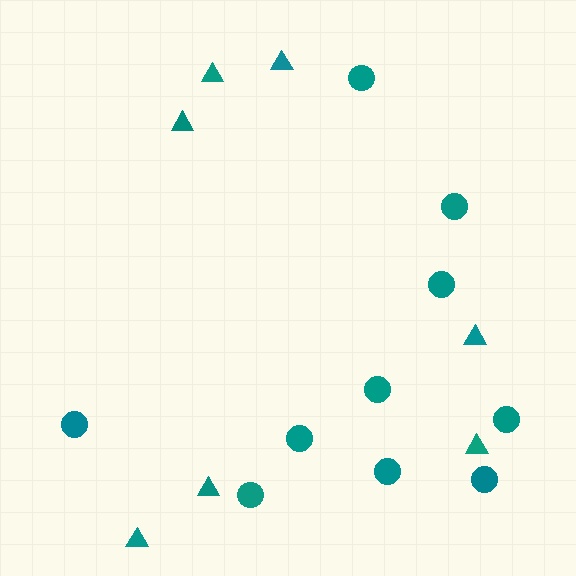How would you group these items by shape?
There are 2 groups: one group of triangles (7) and one group of circles (10).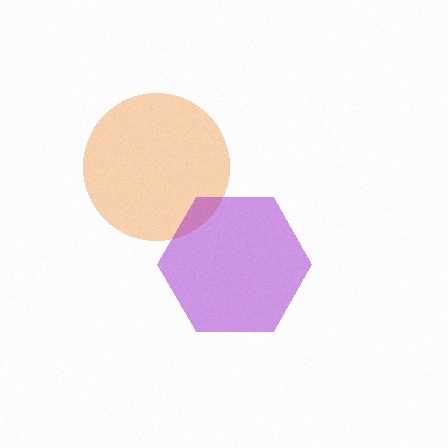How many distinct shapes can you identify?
There are 2 distinct shapes: an orange circle, a purple hexagon.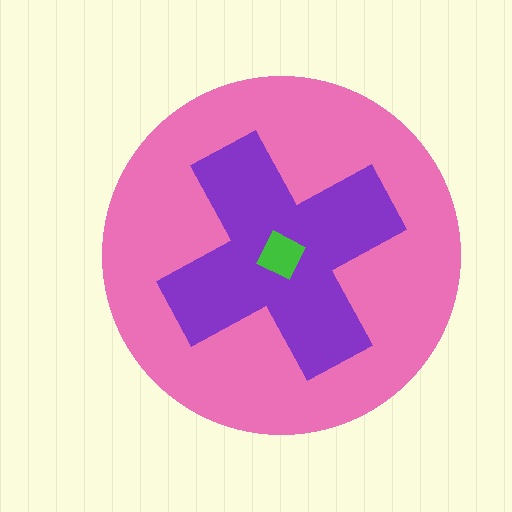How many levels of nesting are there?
3.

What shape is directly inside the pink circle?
The purple cross.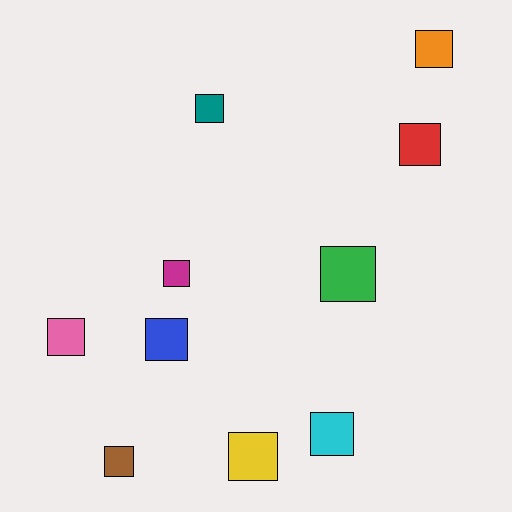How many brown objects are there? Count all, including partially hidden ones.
There is 1 brown object.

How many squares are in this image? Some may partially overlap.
There are 10 squares.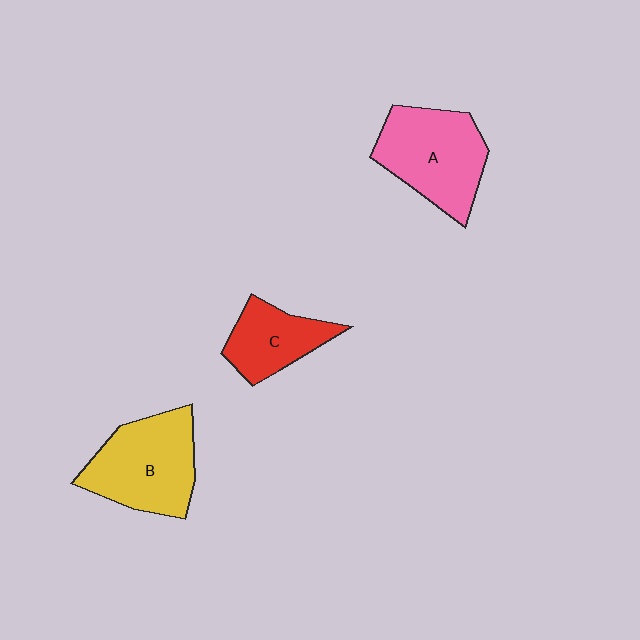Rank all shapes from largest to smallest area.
From largest to smallest: B (yellow), A (pink), C (red).